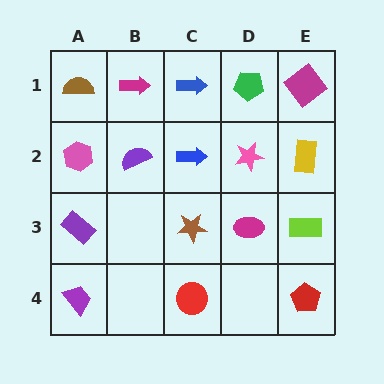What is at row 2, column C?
A blue arrow.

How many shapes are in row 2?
5 shapes.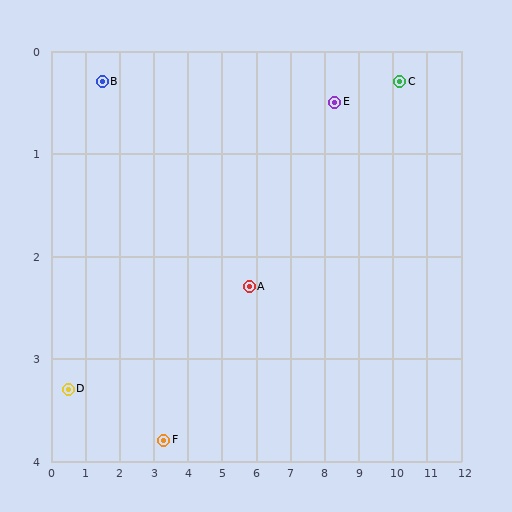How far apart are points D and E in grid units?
Points D and E are about 8.3 grid units apart.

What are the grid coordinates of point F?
Point F is at approximately (3.3, 3.8).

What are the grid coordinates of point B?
Point B is at approximately (1.5, 0.3).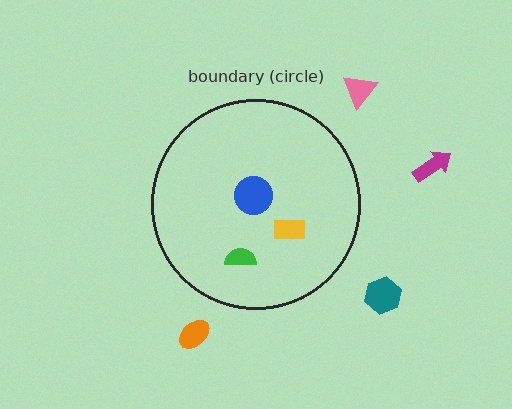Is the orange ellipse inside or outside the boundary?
Outside.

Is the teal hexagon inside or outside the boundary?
Outside.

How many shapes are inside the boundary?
3 inside, 4 outside.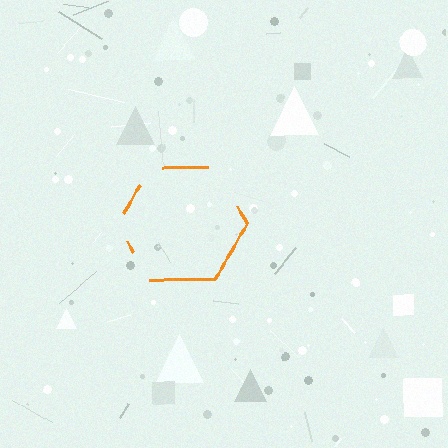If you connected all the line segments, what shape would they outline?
They would outline a hexagon.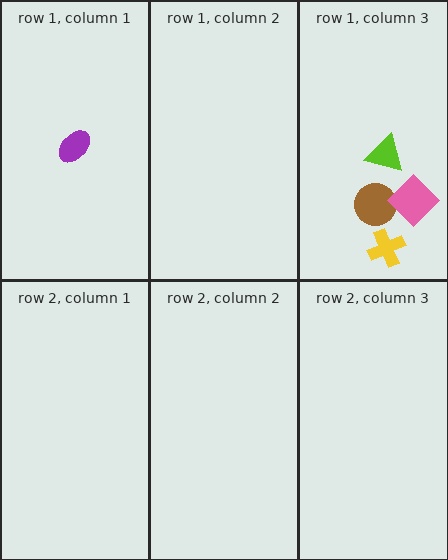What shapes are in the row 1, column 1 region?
The purple ellipse.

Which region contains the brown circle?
The row 1, column 3 region.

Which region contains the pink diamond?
The row 1, column 3 region.